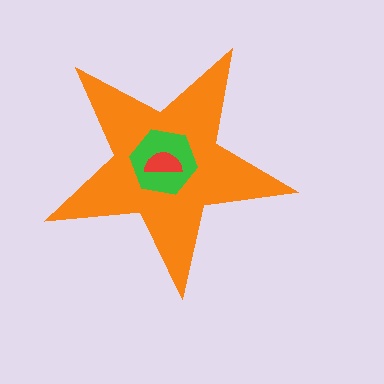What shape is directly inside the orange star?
The green hexagon.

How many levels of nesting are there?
3.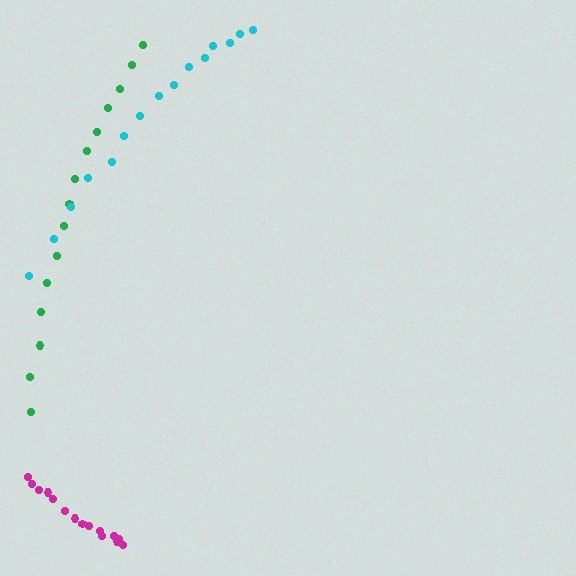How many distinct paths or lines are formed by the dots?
There are 3 distinct paths.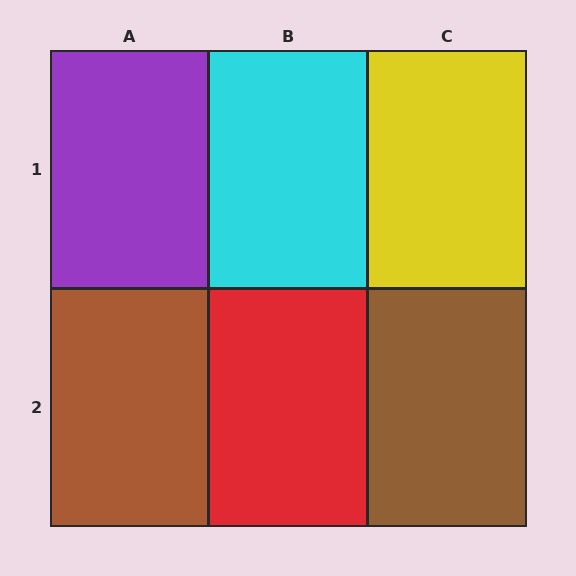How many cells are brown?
2 cells are brown.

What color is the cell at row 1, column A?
Purple.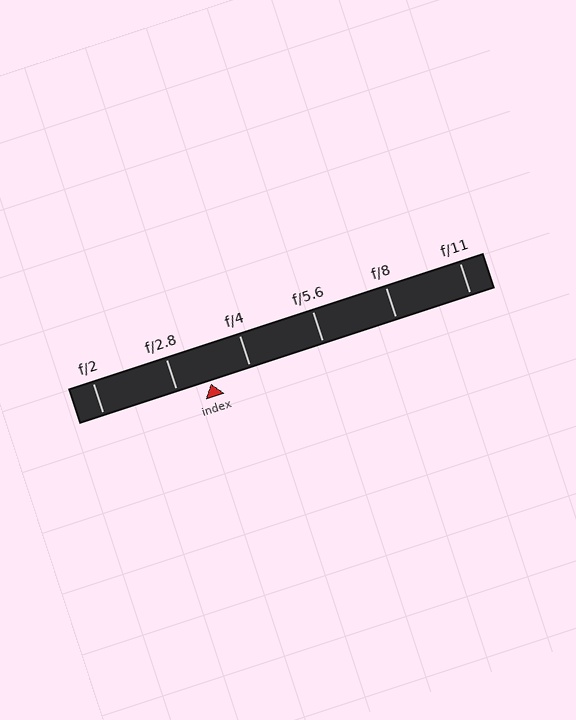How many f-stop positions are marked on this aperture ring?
There are 6 f-stop positions marked.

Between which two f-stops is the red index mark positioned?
The index mark is between f/2.8 and f/4.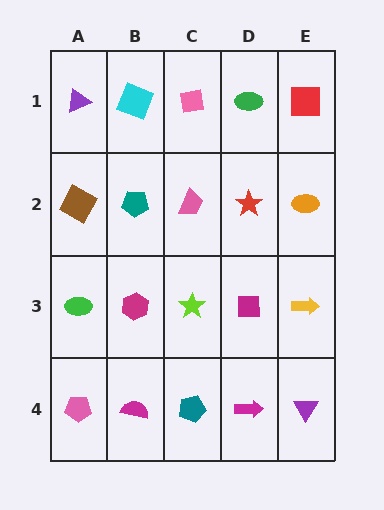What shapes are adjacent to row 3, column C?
A pink trapezoid (row 2, column C), a teal pentagon (row 4, column C), a magenta hexagon (row 3, column B), a magenta square (row 3, column D).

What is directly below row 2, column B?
A magenta hexagon.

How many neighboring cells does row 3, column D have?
4.